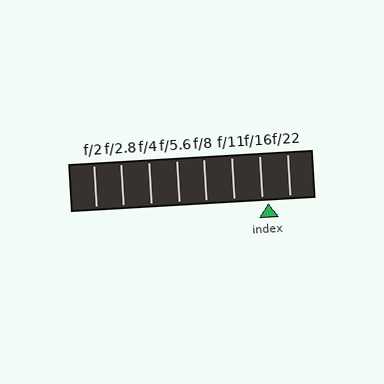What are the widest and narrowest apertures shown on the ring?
The widest aperture shown is f/2 and the narrowest is f/22.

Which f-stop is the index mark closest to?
The index mark is closest to f/16.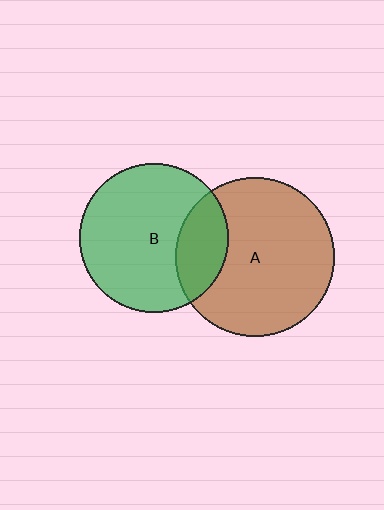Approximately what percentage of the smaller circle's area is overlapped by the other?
Approximately 25%.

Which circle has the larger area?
Circle A (brown).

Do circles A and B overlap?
Yes.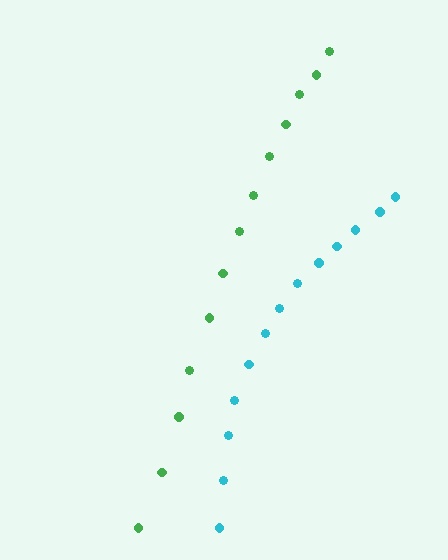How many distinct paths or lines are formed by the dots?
There are 2 distinct paths.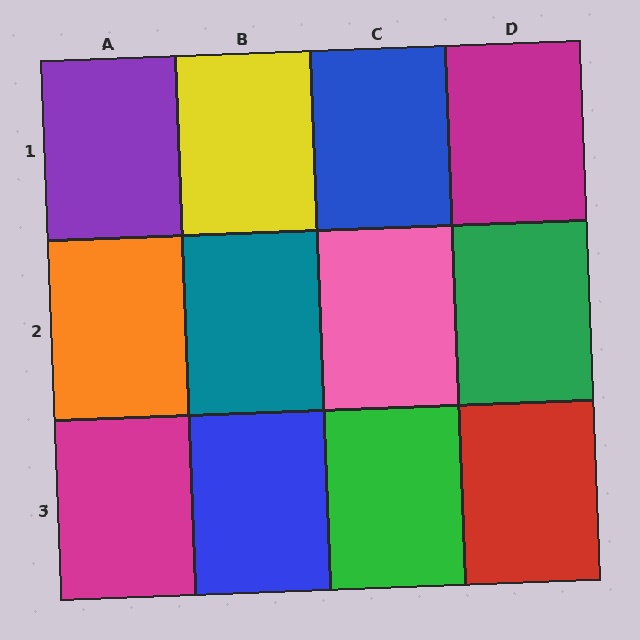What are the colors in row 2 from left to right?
Orange, teal, pink, green.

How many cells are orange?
1 cell is orange.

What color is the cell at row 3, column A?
Magenta.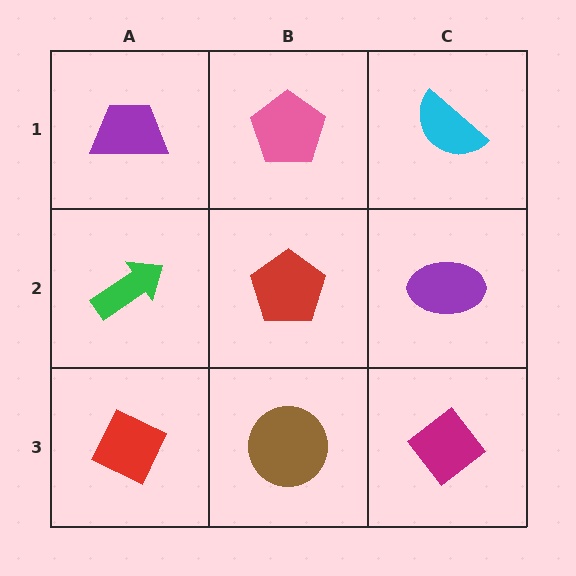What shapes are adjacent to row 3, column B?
A red pentagon (row 2, column B), a red diamond (row 3, column A), a magenta diamond (row 3, column C).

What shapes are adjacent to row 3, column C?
A purple ellipse (row 2, column C), a brown circle (row 3, column B).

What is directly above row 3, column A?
A green arrow.